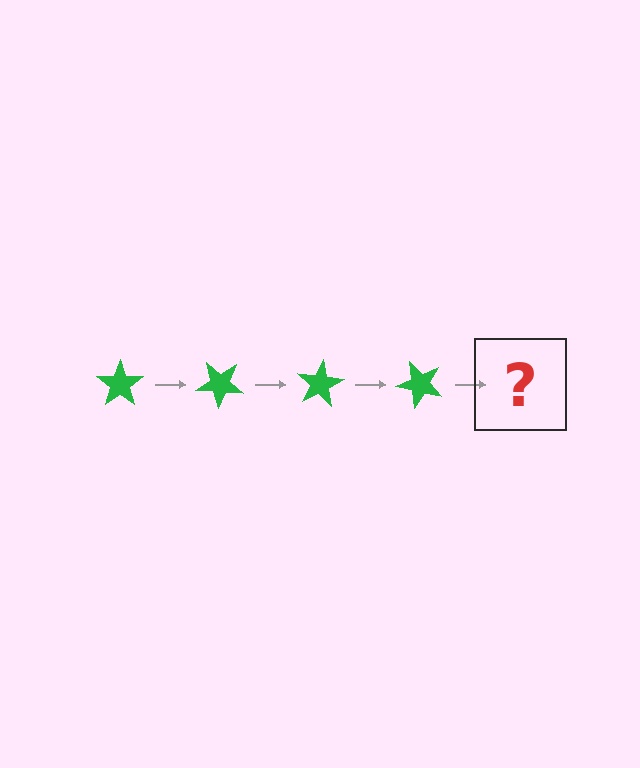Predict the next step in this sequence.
The next step is a green star rotated 160 degrees.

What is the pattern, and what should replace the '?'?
The pattern is that the star rotates 40 degrees each step. The '?' should be a green star rotated 160 degrees.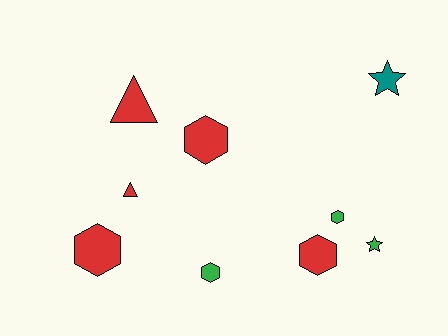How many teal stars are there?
There is 1 teal star.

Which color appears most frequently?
Red, with 5 objects.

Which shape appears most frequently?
Hexagon, with 5 objects.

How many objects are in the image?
There are 9 objects.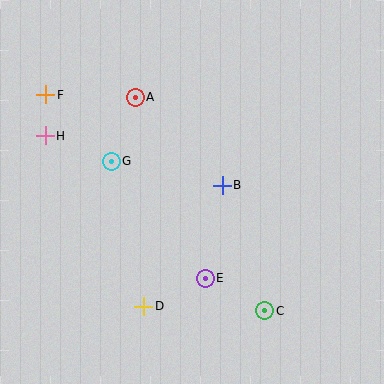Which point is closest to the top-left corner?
Point F is closest to the top-left corner.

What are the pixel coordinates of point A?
Point A is at (135, 97).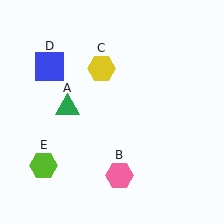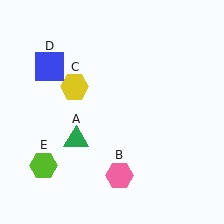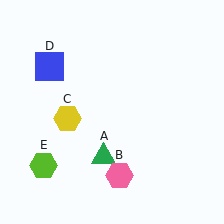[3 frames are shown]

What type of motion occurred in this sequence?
The green triangle (object A), yellow hexagon (object C) rotated counterclockwise around the center of the scene.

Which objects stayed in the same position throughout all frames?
Pink hexagon (object B) and blue square (object D) and lime hexagon (object E) remained stationary.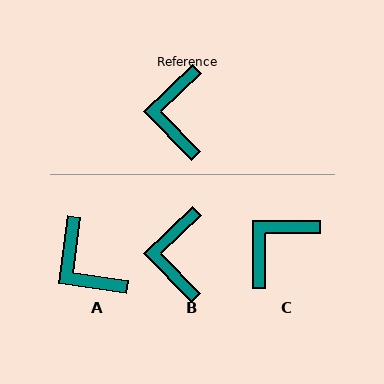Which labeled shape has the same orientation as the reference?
B.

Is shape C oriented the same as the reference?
No, it is off by about 44 degrees.